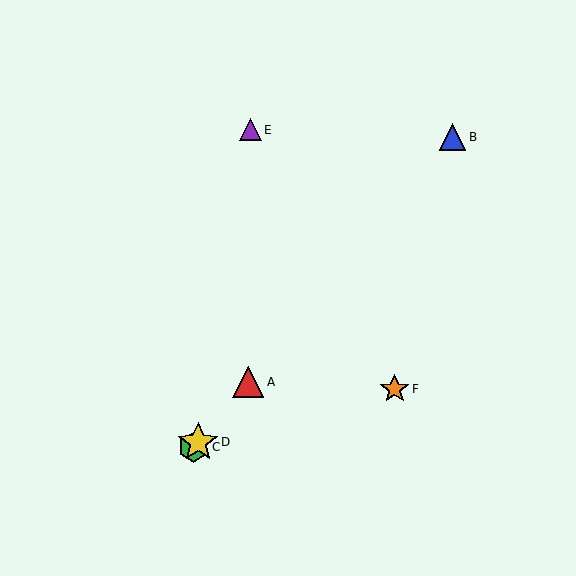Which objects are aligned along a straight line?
Objects A, B, C, D are aligned along a straight line.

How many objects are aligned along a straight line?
4 objects (A, B, C, D) are aligned along a straight line.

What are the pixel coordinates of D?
Object D is at (198, 442).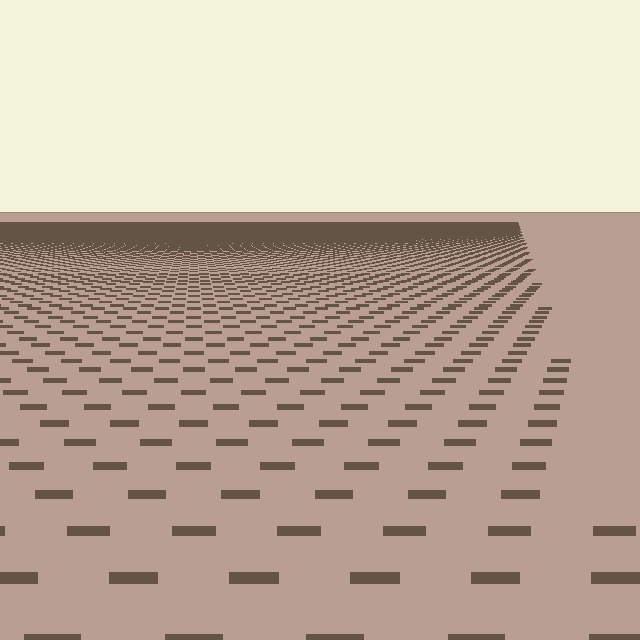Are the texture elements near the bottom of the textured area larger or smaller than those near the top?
Larger. Near the bottom, elements are closer to the viewer and appear at a bigger on-screen size.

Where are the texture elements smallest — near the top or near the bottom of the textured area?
Near the top.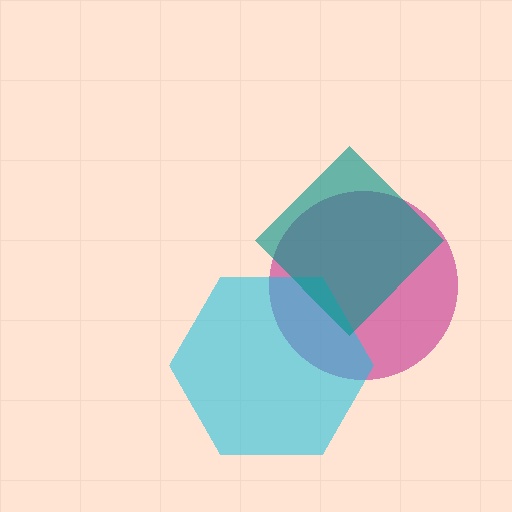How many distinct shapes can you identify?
There are 3 distinct shapes: a magenta circle, a cyan hexagon, a teal diamond.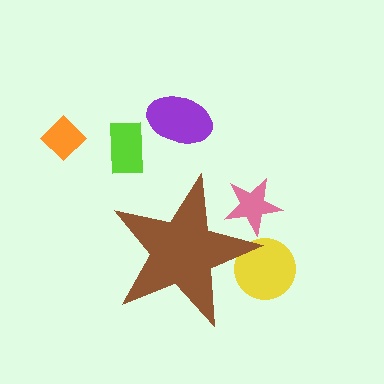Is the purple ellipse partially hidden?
No, the purple ellipse is fully visible.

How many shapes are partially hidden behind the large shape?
2 shapes are partially hidden.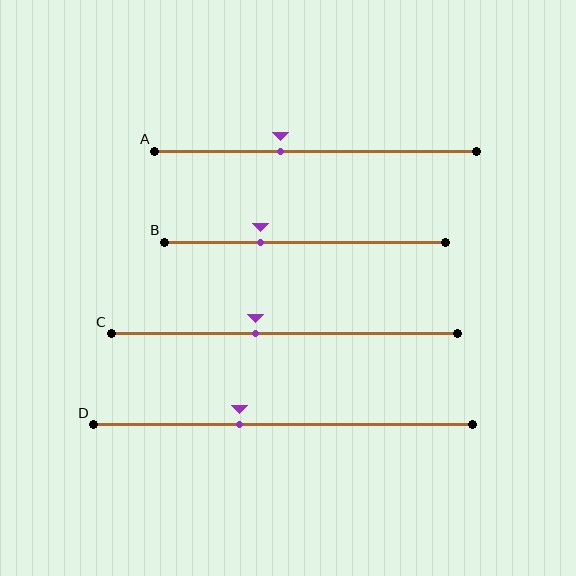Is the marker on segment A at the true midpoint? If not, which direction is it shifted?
No, the marker on segment A is shifted to the left by about 11% of the segment length.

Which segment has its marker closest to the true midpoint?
Segment C has its marker closest to the true midpoint.